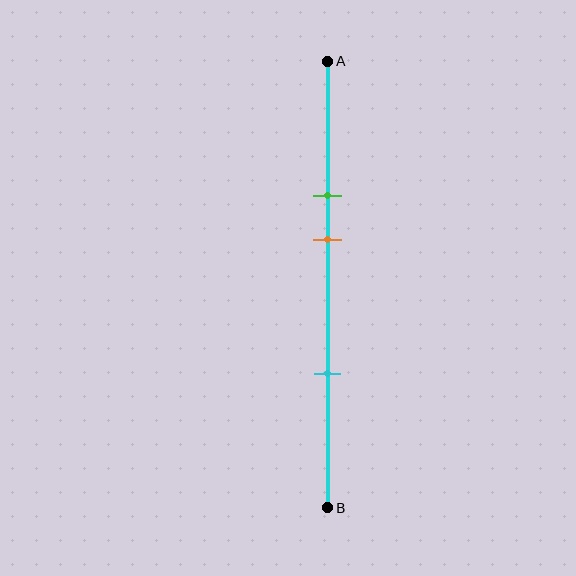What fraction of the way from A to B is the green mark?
The green mark is approximately 30% (0.3) of the way from A to B.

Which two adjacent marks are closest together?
The green and orange marks are the closest adjacent pair.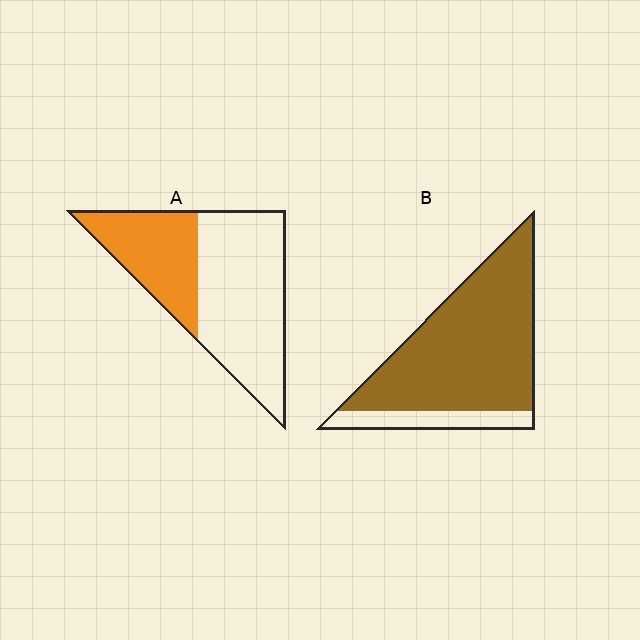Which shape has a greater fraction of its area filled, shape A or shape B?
Shape B.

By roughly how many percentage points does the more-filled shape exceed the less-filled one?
By roughly 45 percentage points (B over A).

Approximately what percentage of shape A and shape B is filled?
A is approximately 35% and B is approximately 85%.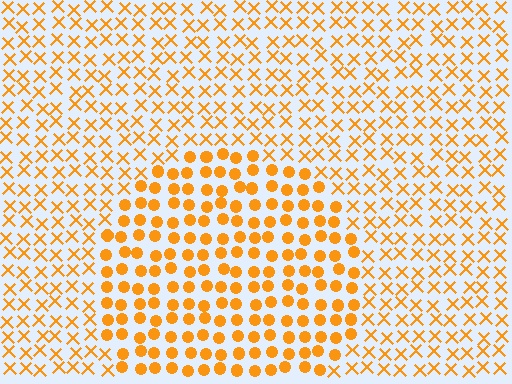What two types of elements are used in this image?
The image uses circles inside the circle region and X marks outside it.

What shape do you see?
I see a circle.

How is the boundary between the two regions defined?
The boundary is defined by a change in element shape: circles inside vs. X marks outside. All elements share the same color and spacing.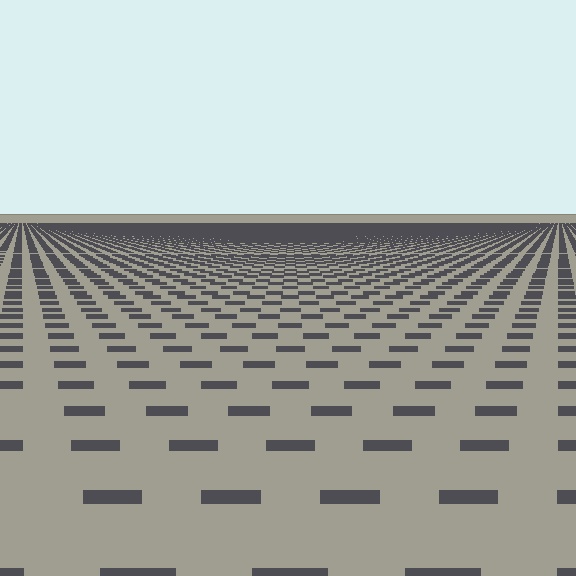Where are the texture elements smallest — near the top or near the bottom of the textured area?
Near the top.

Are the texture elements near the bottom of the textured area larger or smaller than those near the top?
Larger. Near the bottom, elements are closer to the viewer and appear at a bigger on-screen size.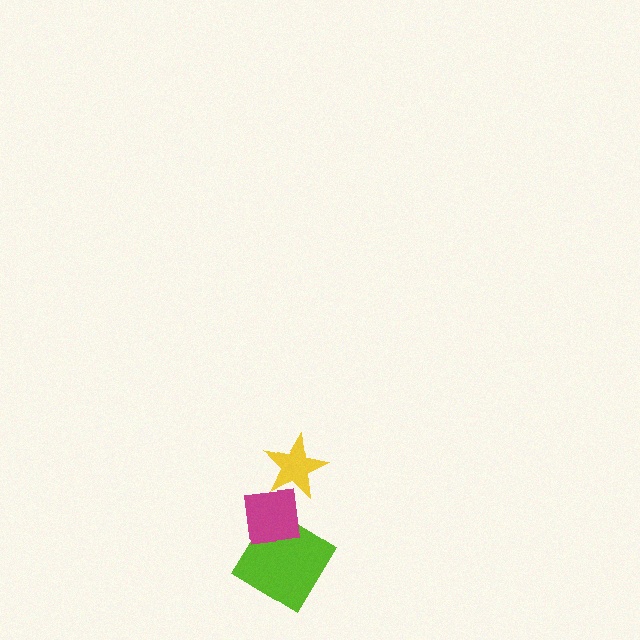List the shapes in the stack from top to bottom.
From top to bottom: the yellow star, the magenta square, the lime diamond.